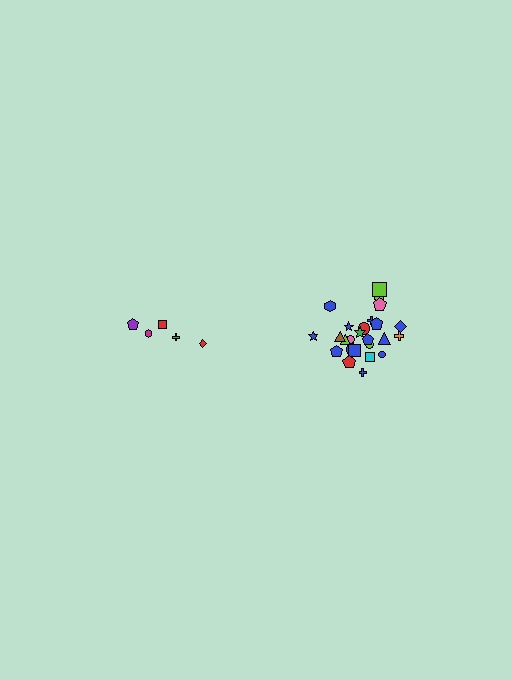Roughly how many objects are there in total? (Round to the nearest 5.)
Roughly 30 objects in total.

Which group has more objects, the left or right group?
The right group.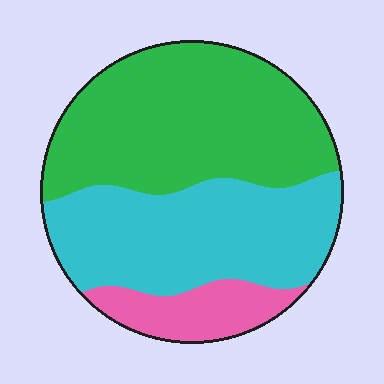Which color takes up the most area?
Green, at roughly 50%.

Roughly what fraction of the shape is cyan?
Cyan takes up about two fifths (2/5) of the shape.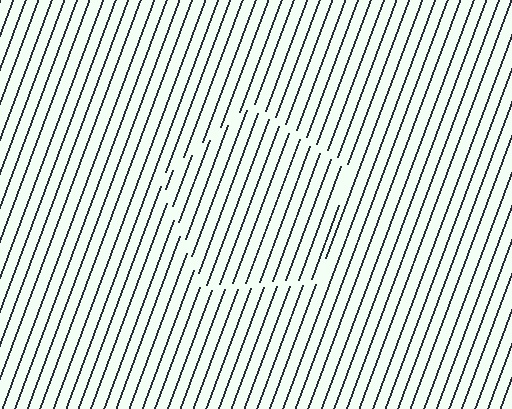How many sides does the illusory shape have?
5 sides — the line-ends trace a pentagon.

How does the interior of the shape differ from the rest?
The interior of the shape contains the same grating, shifted by half a period — the contour is defined by the phase discontinuity where line-ends from the inner and outer gratings abut.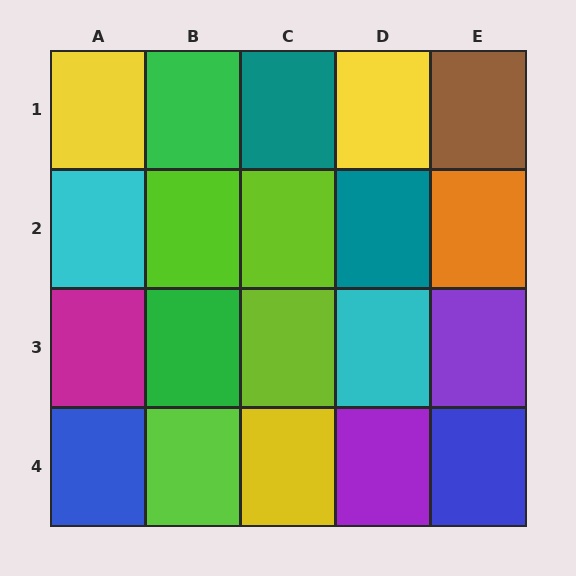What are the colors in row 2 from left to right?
Cyan, lime, lime, teal, orange.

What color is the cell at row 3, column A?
Magenta.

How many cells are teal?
2 cells are teal.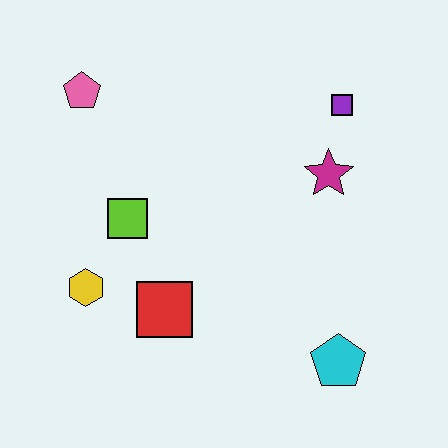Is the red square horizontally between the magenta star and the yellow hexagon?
Yes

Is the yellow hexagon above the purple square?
No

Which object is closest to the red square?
The yellow hexagon is closest to the red square.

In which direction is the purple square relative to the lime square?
The purple square is to the right of the lime square.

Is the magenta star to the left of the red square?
No